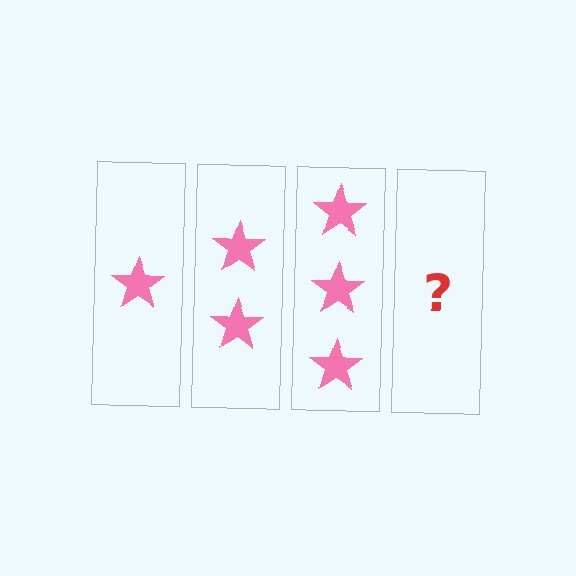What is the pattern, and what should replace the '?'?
The pattern is that each step adds one more star. The '?' should be 4 stars.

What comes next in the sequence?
The next element should be 4 stars.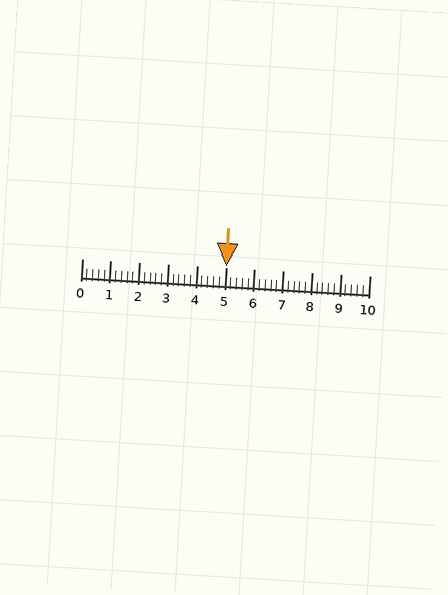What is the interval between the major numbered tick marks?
The major tick marks are spaced 1 units apart.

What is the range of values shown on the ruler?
The ruler shows values from 0 to 10.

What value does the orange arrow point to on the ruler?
The orange arrow points to approximately 5.0.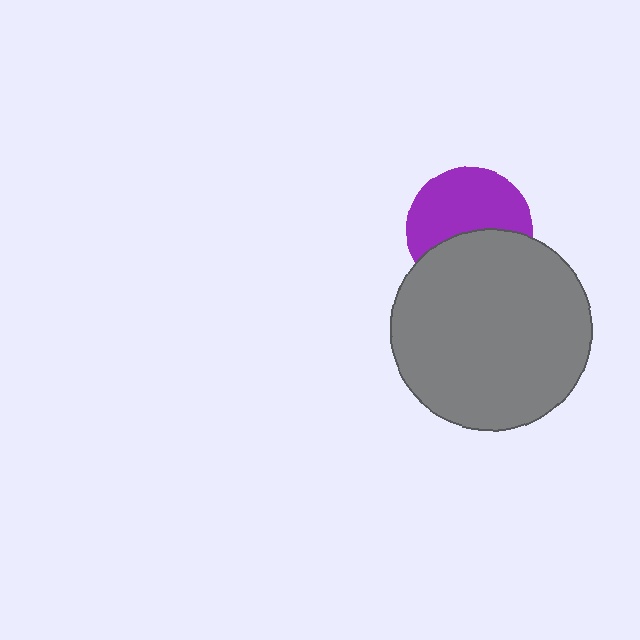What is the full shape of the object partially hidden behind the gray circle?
The partially hidden object is a purple circle.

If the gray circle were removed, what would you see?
You would see the complete purple circle.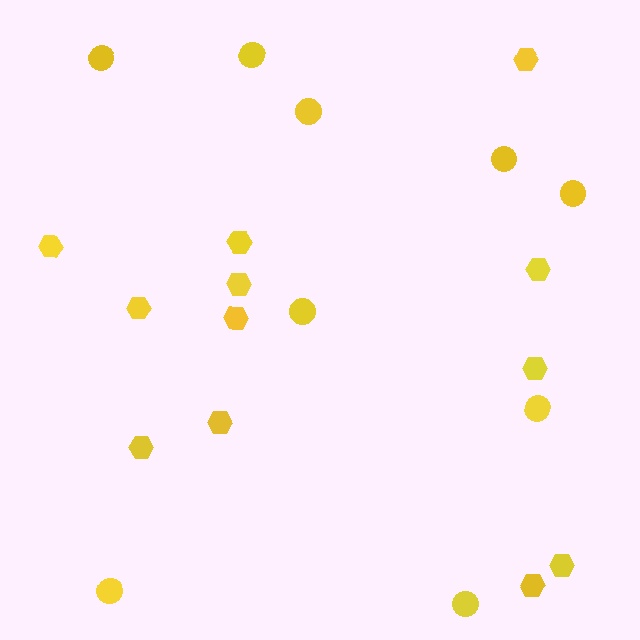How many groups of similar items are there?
There are 2 groups: one group of hexagons (12) and one group of circles (9).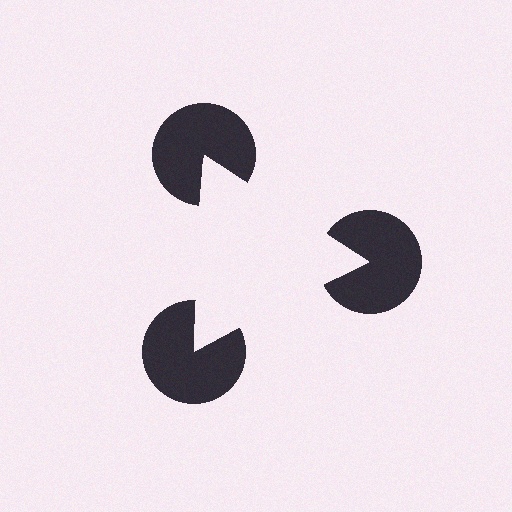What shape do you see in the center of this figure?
An illusory triangle — its edges are inferred from the aligned wedge cuts in the pac-man discs, not physically drawn.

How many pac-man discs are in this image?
There are 3 — one at each vertex of the illusory triangle.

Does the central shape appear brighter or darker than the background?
It typically appears slightly brighter than the background, even though no actual brightness change is drawn.